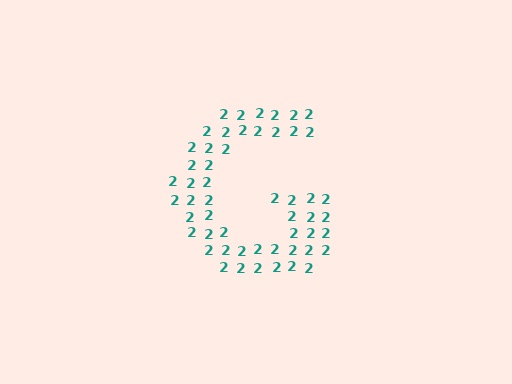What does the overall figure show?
The overall figure shows the letter G.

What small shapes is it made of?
It is made of small digit 2's.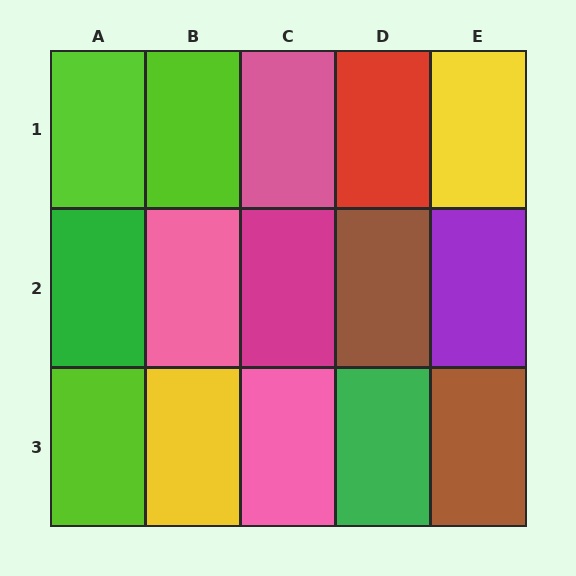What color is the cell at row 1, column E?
Yellow.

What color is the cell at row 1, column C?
Pink.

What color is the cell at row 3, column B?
Yellow.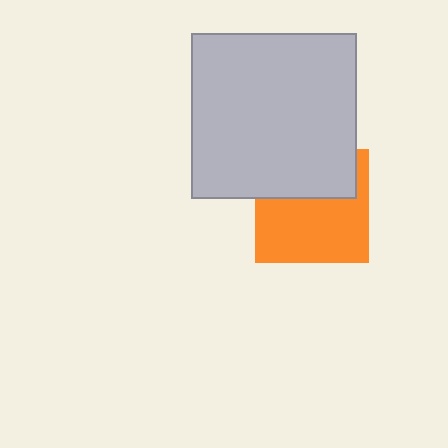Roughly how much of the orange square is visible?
About half of it is visible (roughly 61%).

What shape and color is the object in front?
The object in front is a light gray square.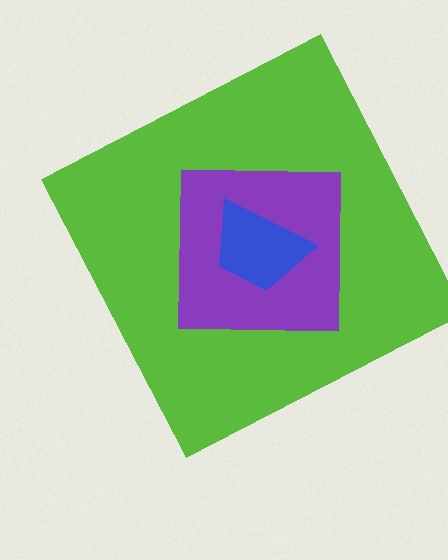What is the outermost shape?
The lime square.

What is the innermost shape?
The blue trapezoid.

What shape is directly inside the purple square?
The blue trapezoid.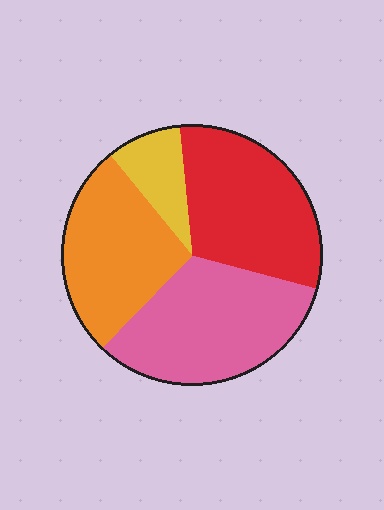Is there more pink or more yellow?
Pink.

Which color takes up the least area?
Yellow, at roughly 10%.